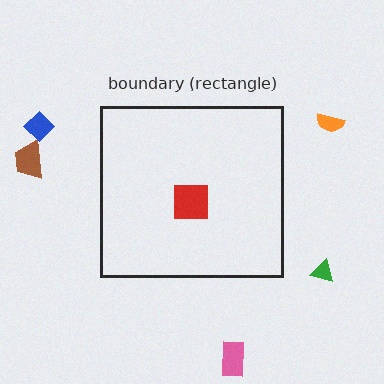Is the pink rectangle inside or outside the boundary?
Outside.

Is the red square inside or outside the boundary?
Inside.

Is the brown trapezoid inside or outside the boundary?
Outside.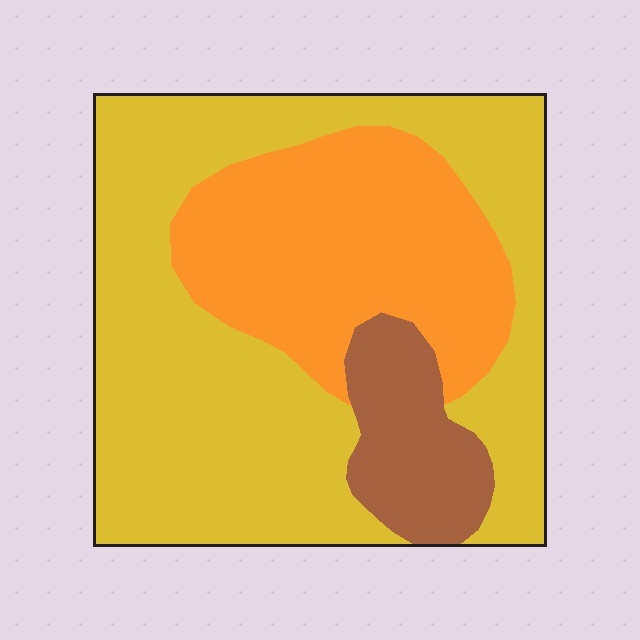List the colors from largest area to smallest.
From largest to smallest: yellow, orange, brown.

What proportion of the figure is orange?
Orange takes up between a sixth and a third of the figure.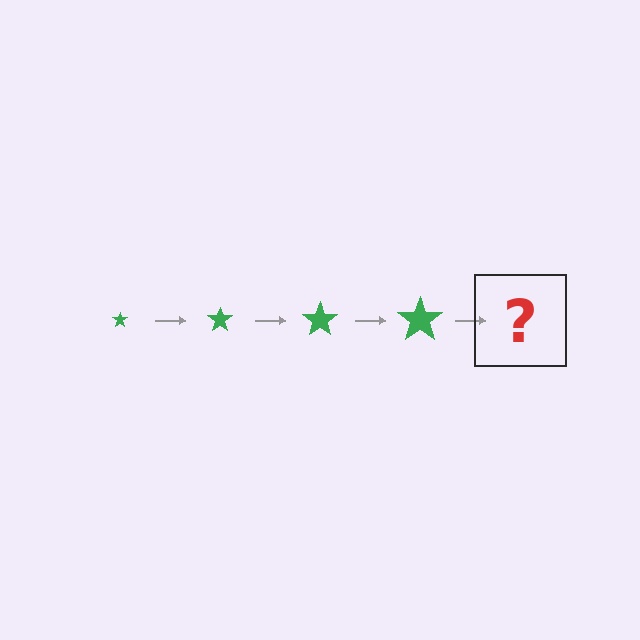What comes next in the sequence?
The next element should be a green star, larger than the previous one.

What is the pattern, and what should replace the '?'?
The pattern is that the star gets progressively larger each step. The '?' should be a green star, larger than the previous one.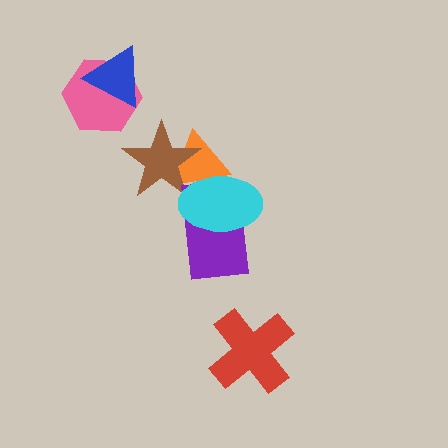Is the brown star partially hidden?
Yes, it is partially covered by another shape.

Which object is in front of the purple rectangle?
The cyan ellipse is in front of the purple rectangle.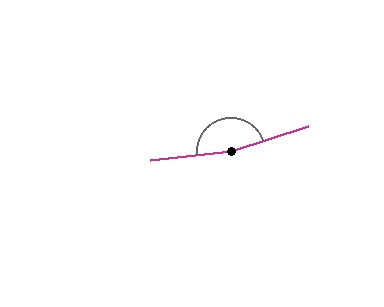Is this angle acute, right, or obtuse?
It is obtuse.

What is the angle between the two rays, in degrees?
Approximately 169 degrees.